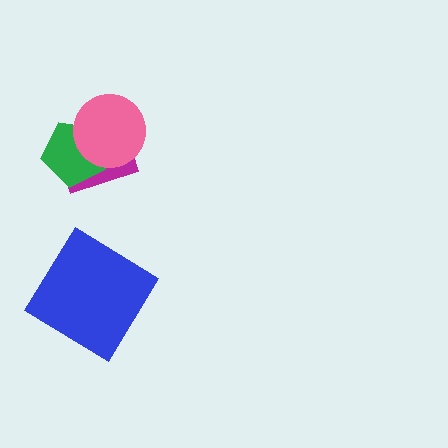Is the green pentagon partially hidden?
Yes, it is partially covered by another shape.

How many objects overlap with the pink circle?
2 objects overlap with the pink circle.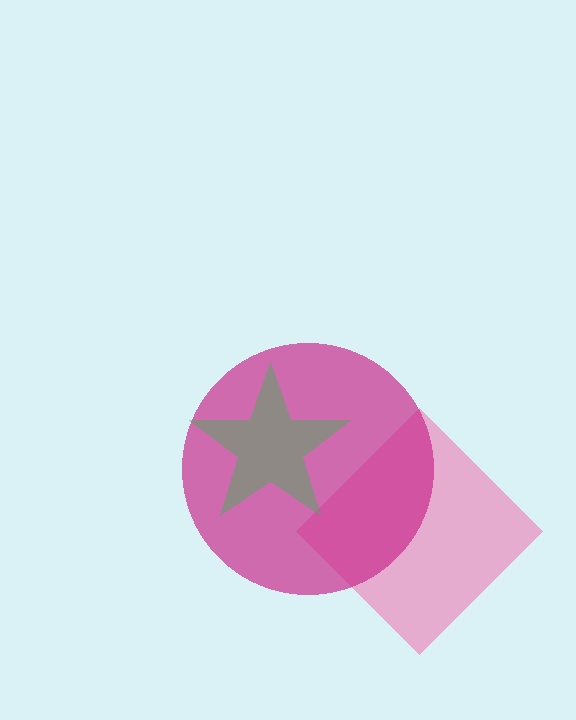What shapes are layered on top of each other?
The layered shapes are: a pink diamond, a magenta circle, a green star.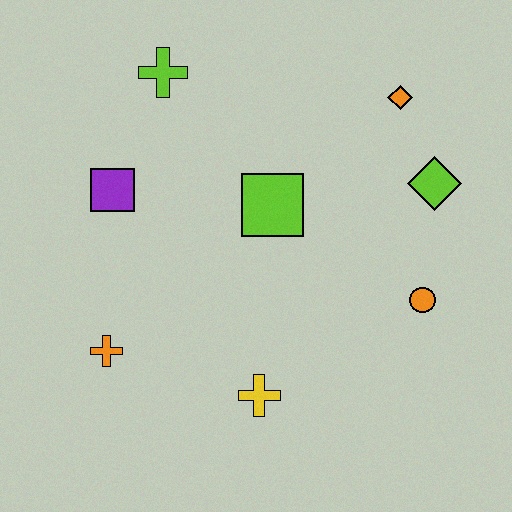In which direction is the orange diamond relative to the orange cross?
The orange diamond is to the right of the orange cross.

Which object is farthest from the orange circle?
The lime cross is farthest from the orange circle.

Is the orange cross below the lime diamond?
Yes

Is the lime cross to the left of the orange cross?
No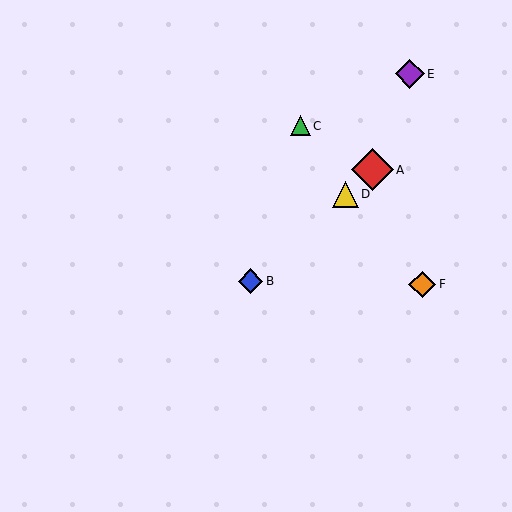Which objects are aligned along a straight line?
Objects A, B, D are aligned along a straight line.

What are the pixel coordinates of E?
Object E is at (410, 74).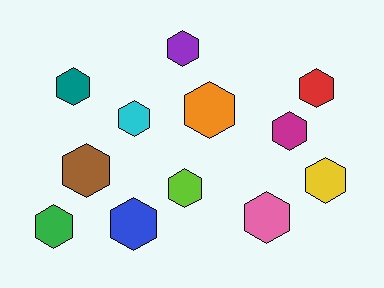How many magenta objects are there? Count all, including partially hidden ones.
There is 1 magenta object.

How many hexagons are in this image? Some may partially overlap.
There are 12 hexagons.